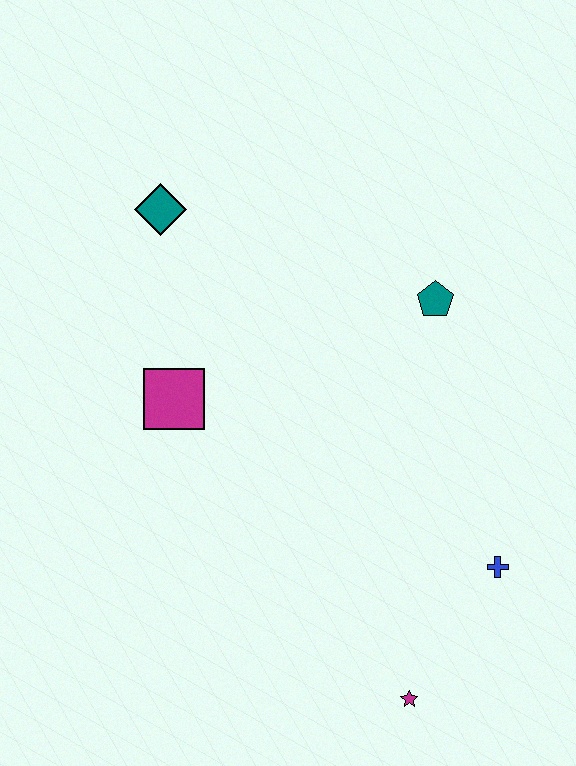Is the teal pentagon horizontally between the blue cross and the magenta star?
Yes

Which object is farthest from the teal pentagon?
The magenta star is farthest from the teal pentagon.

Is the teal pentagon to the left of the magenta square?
No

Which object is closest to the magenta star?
The blue cross is closest to the magenta star.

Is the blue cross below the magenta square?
Yes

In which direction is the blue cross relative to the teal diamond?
The blue cross is below the teal diamond.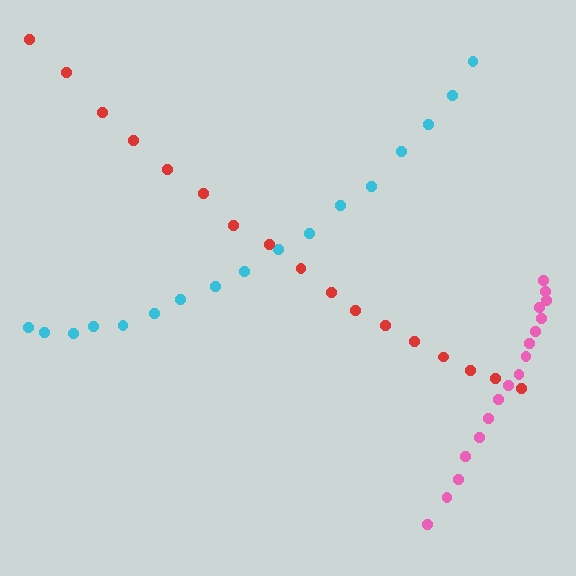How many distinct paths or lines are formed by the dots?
There are 3 distinct paths.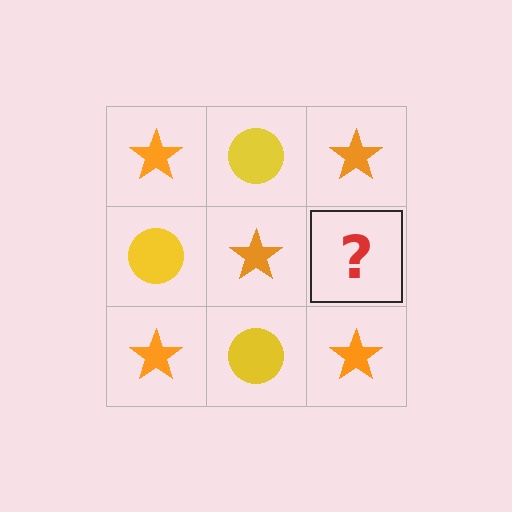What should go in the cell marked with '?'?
The missing cell should contain a yellow circle.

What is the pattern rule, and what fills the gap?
The rule is that it alternates orange star and yellow circle in a checkerboard pattern. The gap should be filled with a yellow circle.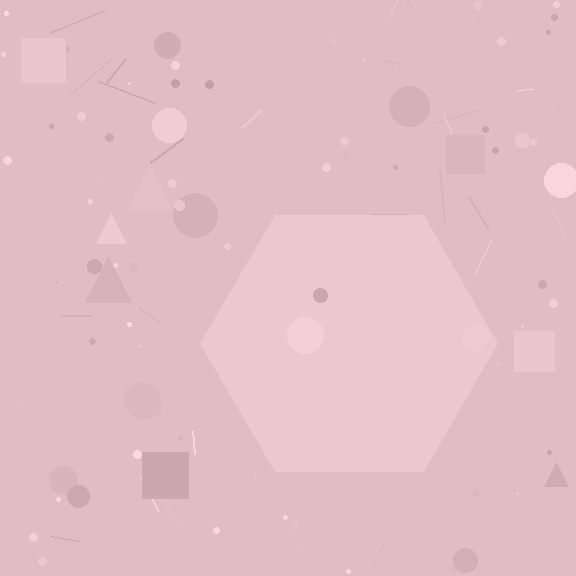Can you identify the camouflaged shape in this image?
The camouflaged shape is a hexagon.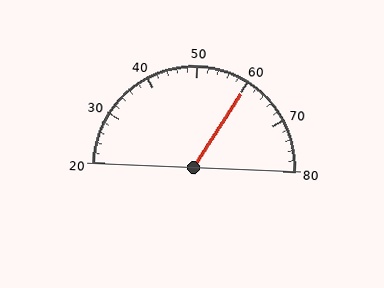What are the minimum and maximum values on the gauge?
The gauge ranges from 20 to 80.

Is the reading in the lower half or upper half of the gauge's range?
The reading is in the upper half of the range (20 to 80).